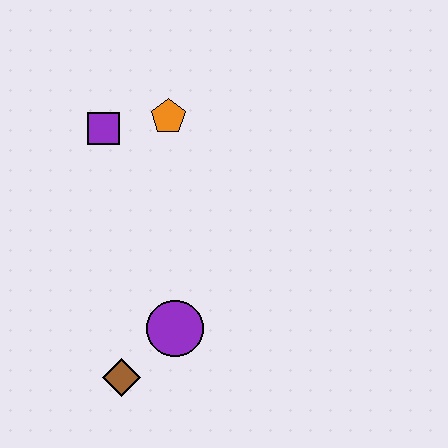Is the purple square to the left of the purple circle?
Yes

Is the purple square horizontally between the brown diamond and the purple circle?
No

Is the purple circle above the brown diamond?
Yes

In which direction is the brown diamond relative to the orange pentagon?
The brown diamond is below the orange pentagon.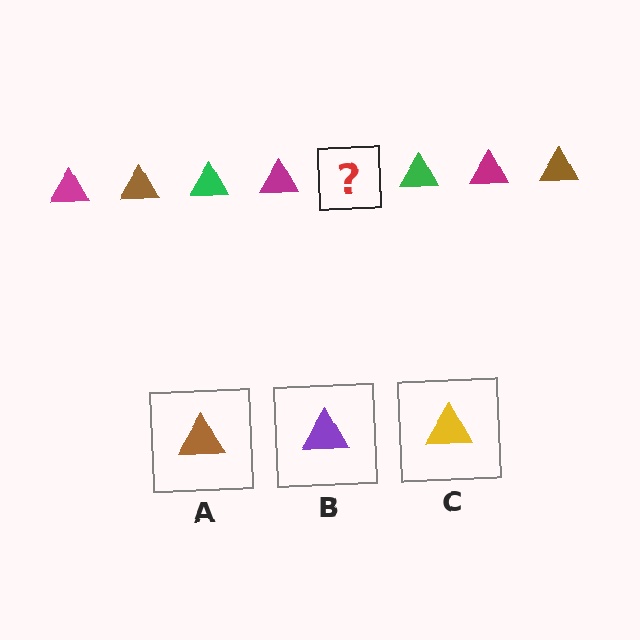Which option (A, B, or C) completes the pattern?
A.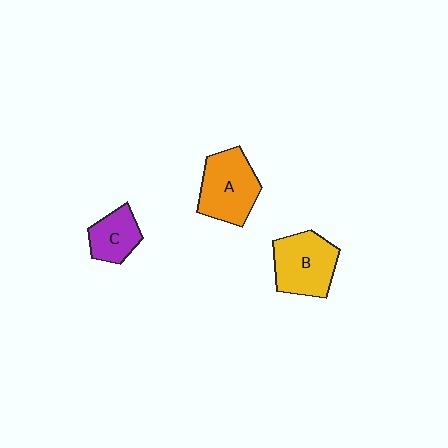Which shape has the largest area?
Shape B (yellow).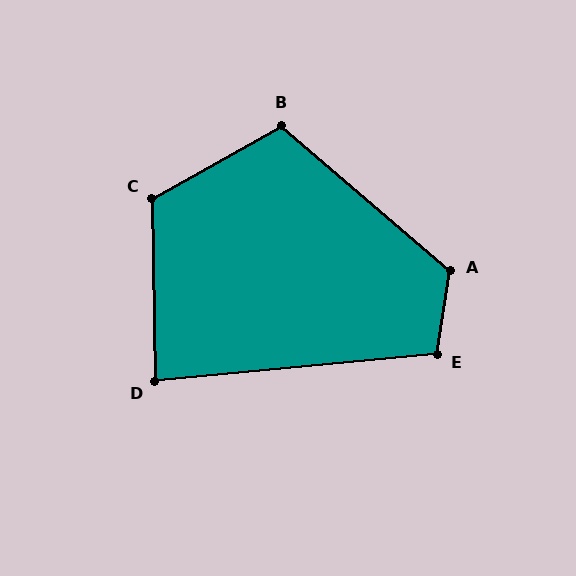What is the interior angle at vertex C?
Approximately 119 degrees (obtuse).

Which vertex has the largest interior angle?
A, at approximately 122 degrees.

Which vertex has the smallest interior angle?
D, at approximately 85 degrees.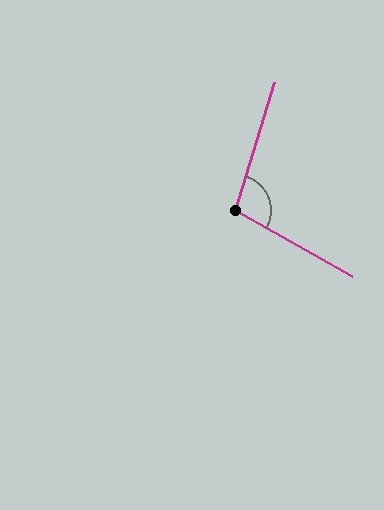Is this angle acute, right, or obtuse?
It is obtuse.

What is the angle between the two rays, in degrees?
Approximately 102 degrees.